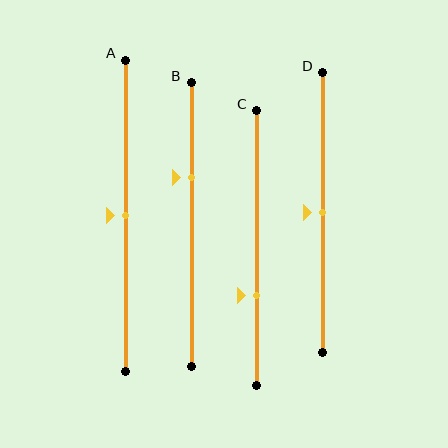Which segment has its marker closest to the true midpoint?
Segment A has its marker closest to the true midpoint.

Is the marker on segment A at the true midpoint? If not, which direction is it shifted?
Yes, the marker on segment A is at the true midpoint.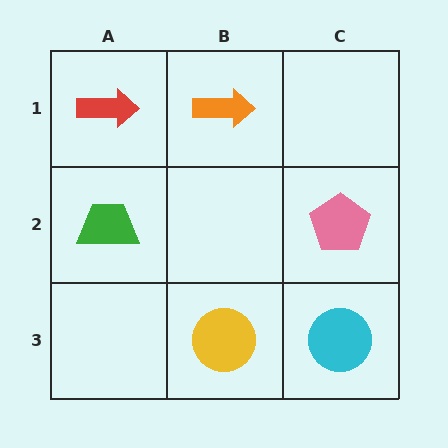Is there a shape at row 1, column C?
No, that cell is empty.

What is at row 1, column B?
An orange arrow.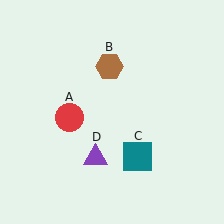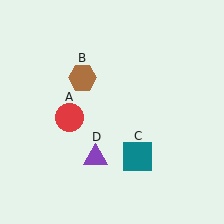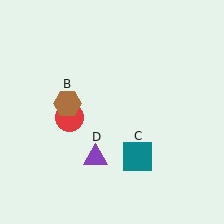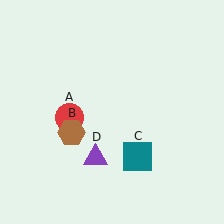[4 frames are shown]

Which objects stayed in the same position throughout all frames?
Red circle (object A) and teal square (object C) and purple triangle (object D) remained stationary.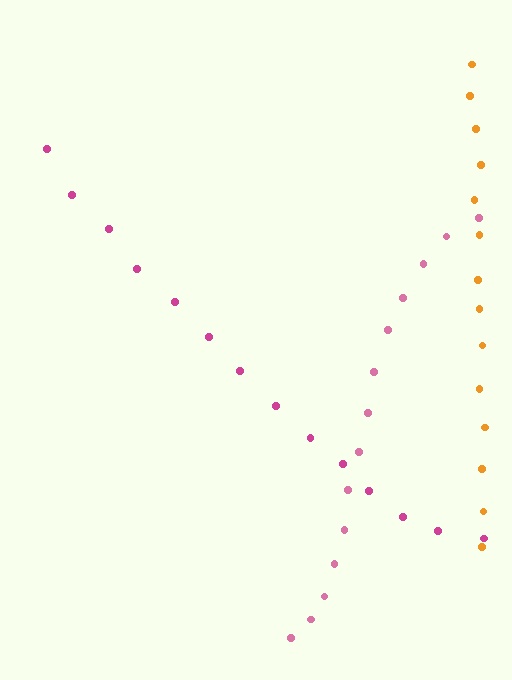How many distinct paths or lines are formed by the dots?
There are 3 distinct paths.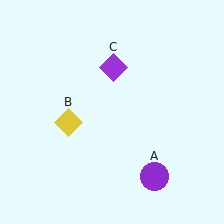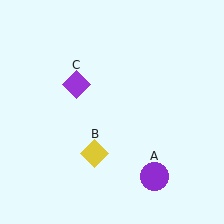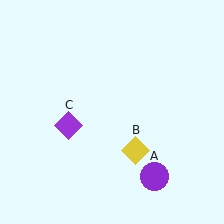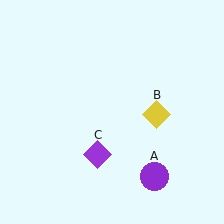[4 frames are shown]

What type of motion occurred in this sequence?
The yellow diamond (object B), purple diamond (object C) rotated counterclockwise around the center of the scene.